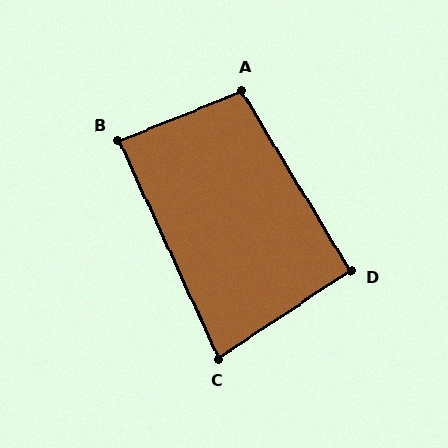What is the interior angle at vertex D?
Approximately 93 degrees (approximately right).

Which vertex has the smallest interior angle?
C, at approximately 81 degrees.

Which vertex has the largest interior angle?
A, at approximately 99 degrees.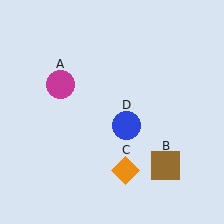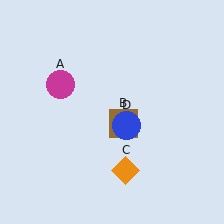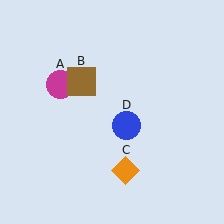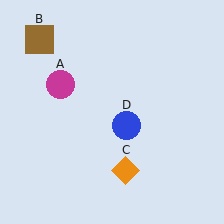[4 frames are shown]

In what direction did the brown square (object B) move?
The brown square (object B) moved up and to the left.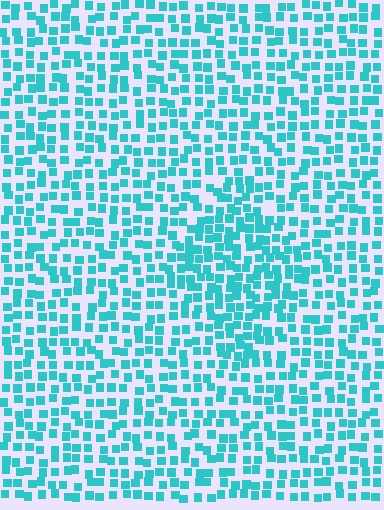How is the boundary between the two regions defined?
The boundary is defined by a change in element density (approximately 1.5x ratio). All elements are the same color, size, and shape.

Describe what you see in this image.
The image contains small cyan elements arranged at two different densities. A diamond-shaped region is visible where the elements are more densely packed than the surrounding area.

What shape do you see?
I see a diamond.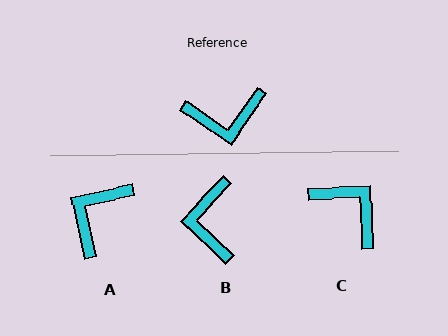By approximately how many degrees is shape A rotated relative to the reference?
Approximately 133 degrees clockwise.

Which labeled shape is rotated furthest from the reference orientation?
A, about 133 degrees away.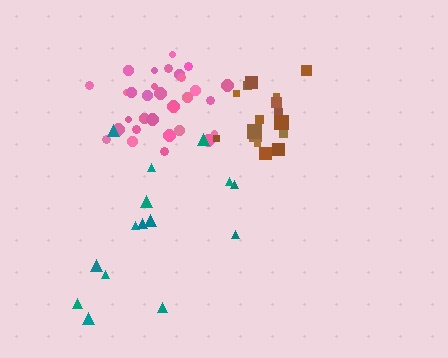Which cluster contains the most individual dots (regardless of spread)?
Pink (30).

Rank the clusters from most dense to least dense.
pink, brown, teal.